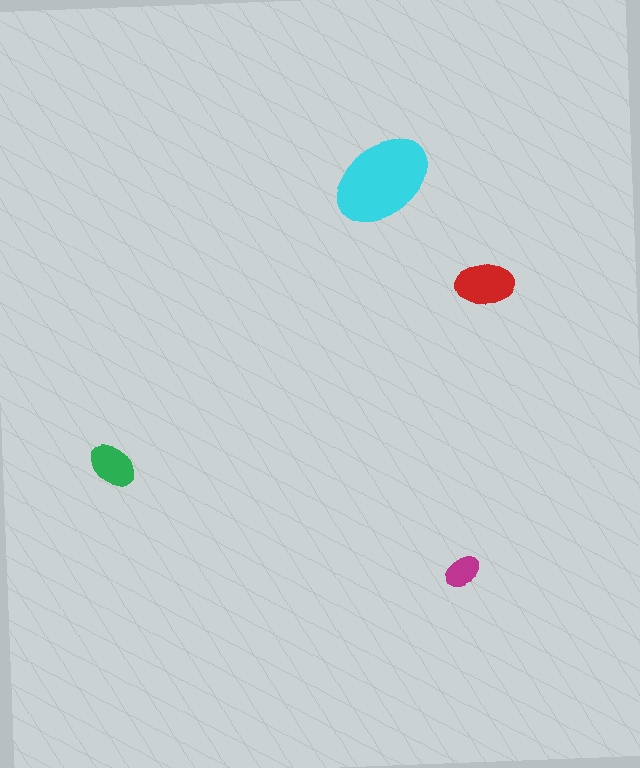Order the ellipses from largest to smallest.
the cyan one, the red one, the green one, the magenta one.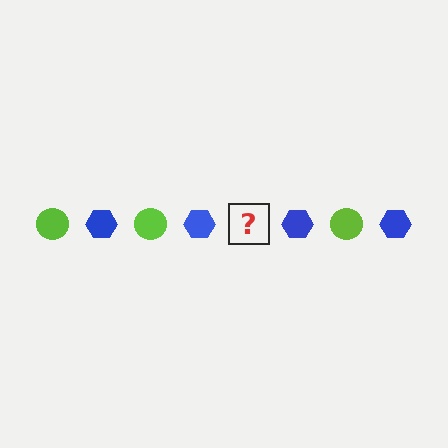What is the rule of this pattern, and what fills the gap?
The rule is that the pattern alternates between lime circle and blue hexagon. The gap should be filled with a lime circle.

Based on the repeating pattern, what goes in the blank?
The blank should be a lime circle.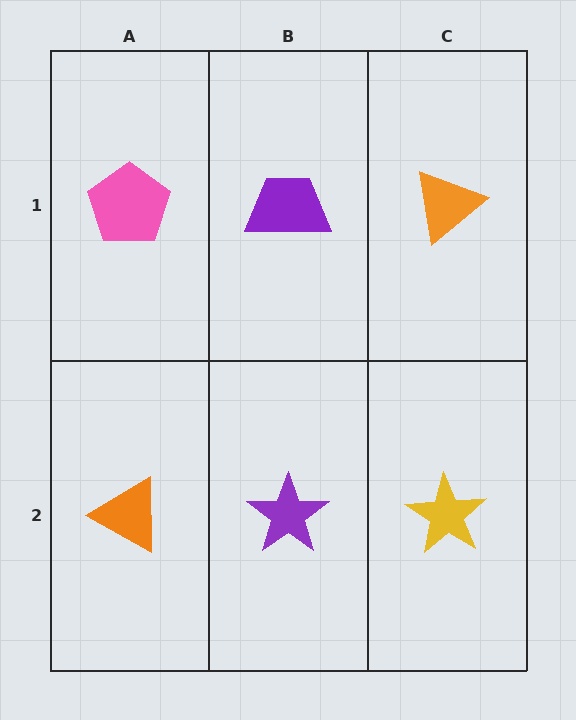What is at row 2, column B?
A purple star.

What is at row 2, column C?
A yellow star.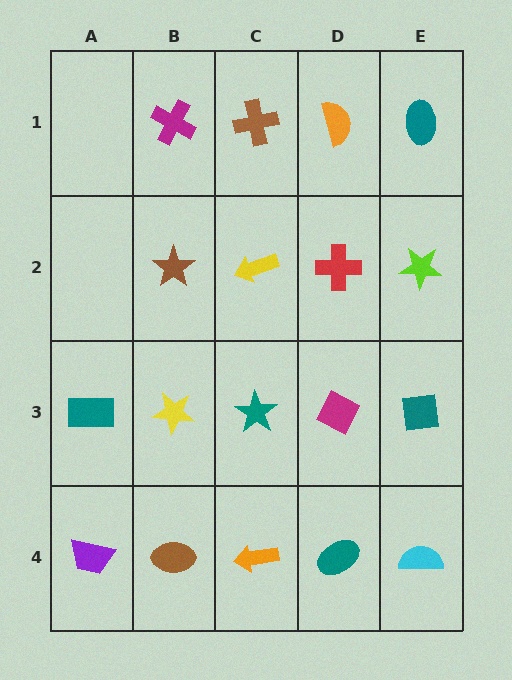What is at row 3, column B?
A yellow star.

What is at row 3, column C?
A teal star.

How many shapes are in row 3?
5 shapes.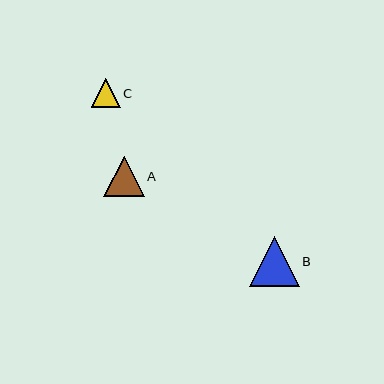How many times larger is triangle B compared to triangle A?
Triangle B is approximately 1.2 times the size of triangle A.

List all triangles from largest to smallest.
From largest to smallest: B, A, C.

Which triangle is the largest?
Triangle B is the largest with a size of approximately 49 pixels.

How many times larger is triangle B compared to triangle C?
Triangle B is approximately 1.7 times the size of triangle C.